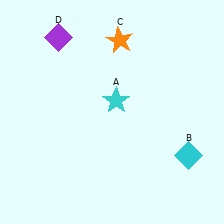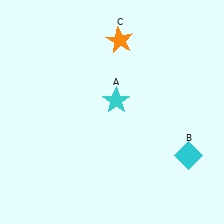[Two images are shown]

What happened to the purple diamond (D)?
The purple diamond (D) was removed in Image 2. It was in the top-left area of Image 1.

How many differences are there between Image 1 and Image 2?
There is 1 difference between the two images.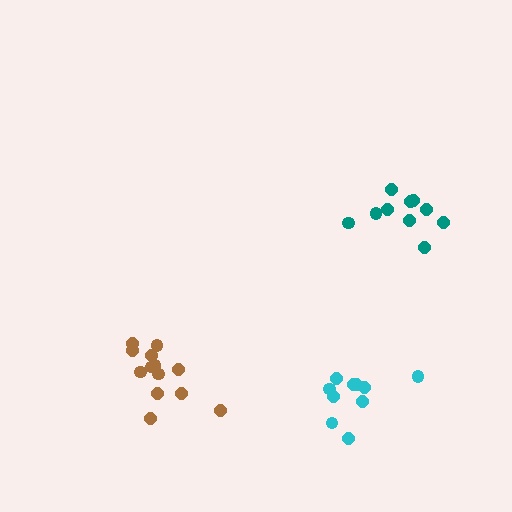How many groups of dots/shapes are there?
There are 3 groups.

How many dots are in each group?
Group 1: 13 dots, Group 2: 10 dots, Group 3: 10 dots (33 total).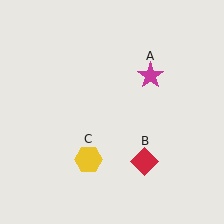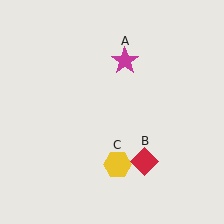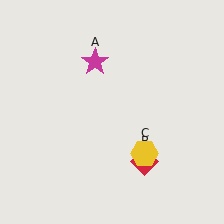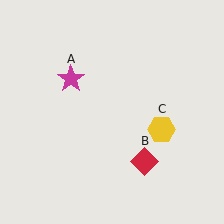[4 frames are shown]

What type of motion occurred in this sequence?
The magenta star (object A), yellow hexagon (object C) rotated counterclockwise around the center of the scene.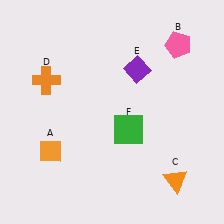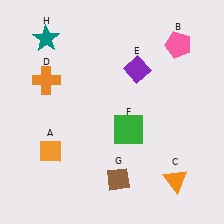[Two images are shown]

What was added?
A brown diamond (G), a teal star (H) were added in Image 2.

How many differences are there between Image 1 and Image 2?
There are 2 differences between the two images.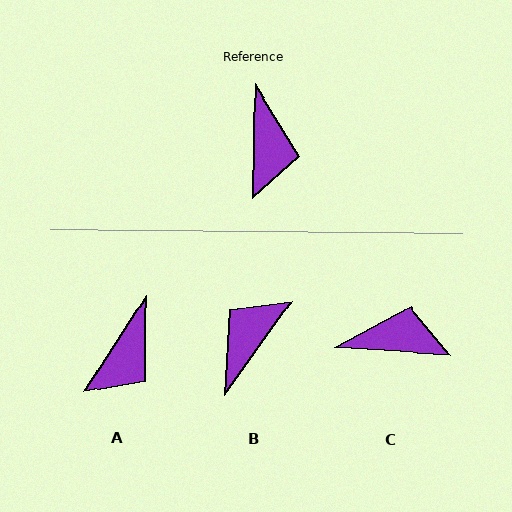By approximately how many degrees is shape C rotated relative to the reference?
Approximately 87 degrees counter-clockwise.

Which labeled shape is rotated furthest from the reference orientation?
B, about 145 degrees away.